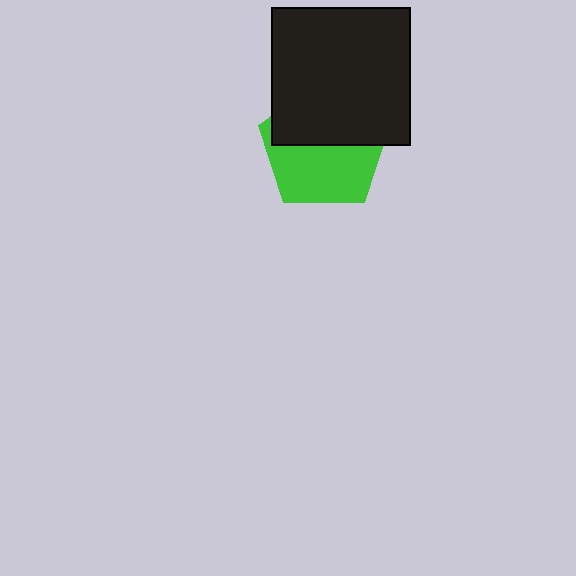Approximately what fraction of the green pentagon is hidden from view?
Roughly 47% of the green pentagon is hidden behind the black square.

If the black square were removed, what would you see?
You would see the complete green pentagon.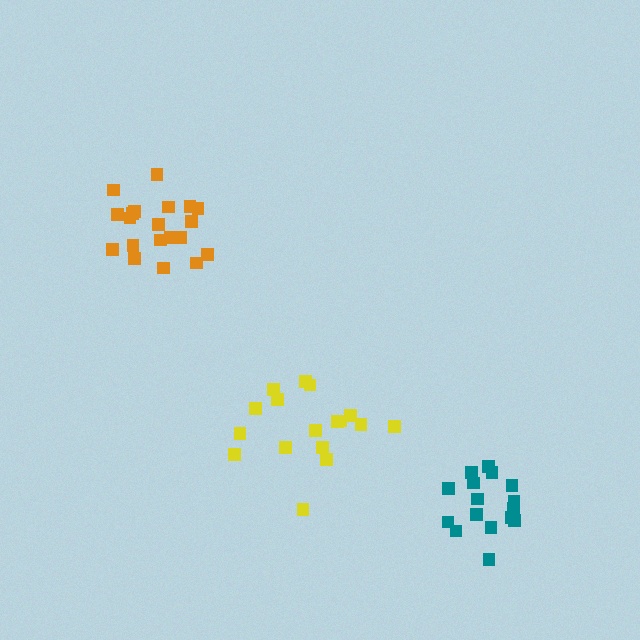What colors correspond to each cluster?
The clusters are colored: orange, yellow, teal.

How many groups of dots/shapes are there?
There are 3 groups.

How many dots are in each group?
Group 1: 20 dots, Group 2: 17 dots, Group 3: 16 dots (53 total).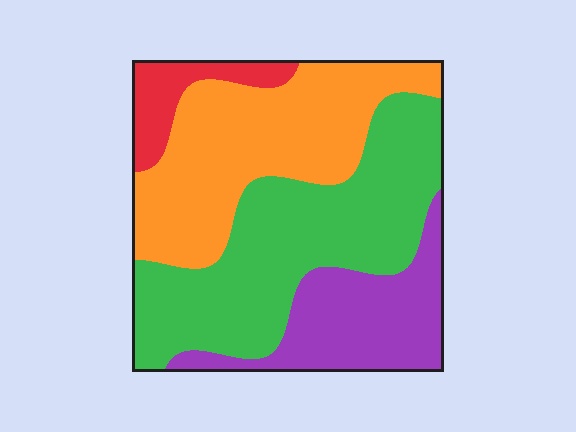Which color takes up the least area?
Red, at roughly 5%.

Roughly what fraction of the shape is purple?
Purple takes up about one fifth (1/5) of the shape.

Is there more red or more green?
Green.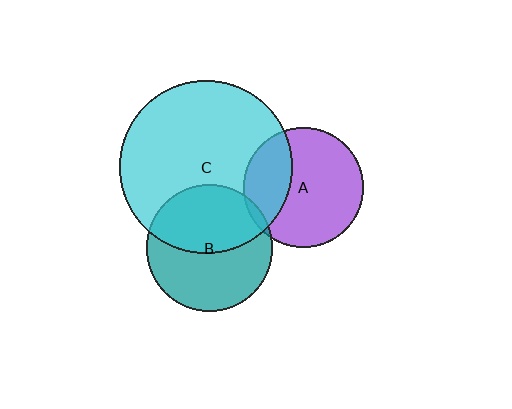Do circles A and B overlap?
Yes.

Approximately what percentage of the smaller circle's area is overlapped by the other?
Approximately 5%.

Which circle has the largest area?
Circle C (cyan).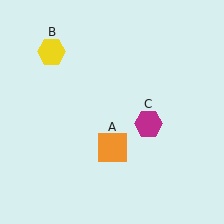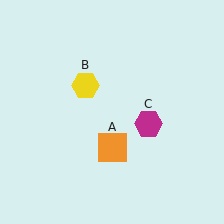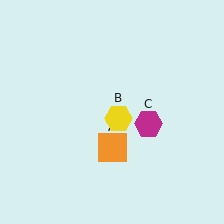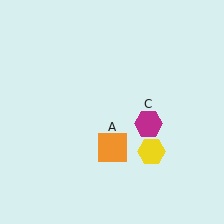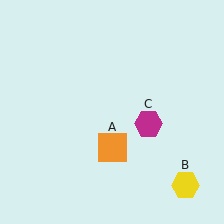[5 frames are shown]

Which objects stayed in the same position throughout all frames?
Orange square (object A) and magenta hexagon (object C) remained stationary.